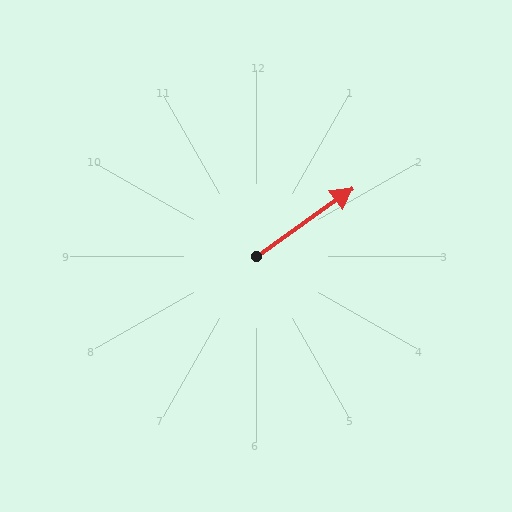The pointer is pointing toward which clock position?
Roughly 2 o'clock.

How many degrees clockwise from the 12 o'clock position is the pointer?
Approximately 55 degrees.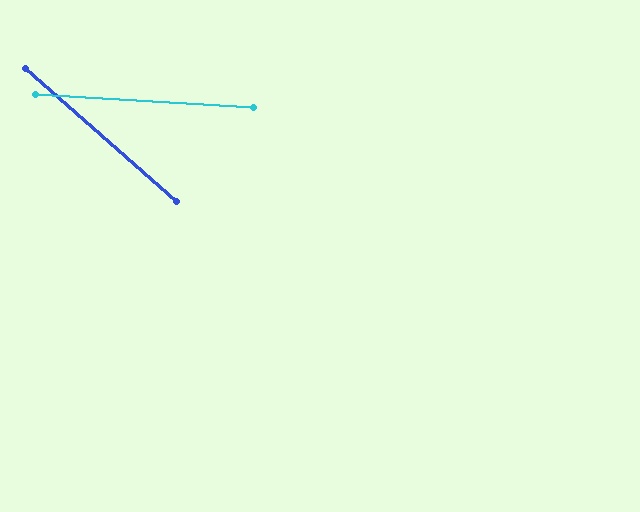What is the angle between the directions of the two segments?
Approximately 38 degrees.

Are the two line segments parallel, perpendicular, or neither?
Neither parallel nor perpendicular — they differ by about 38°.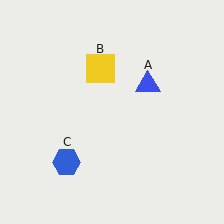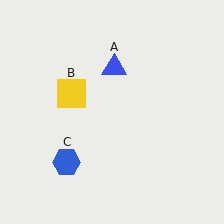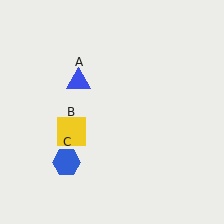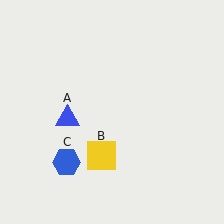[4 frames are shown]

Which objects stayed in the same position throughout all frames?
Blue hexagon (object C) remained stationary.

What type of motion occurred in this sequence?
The blue triangle (object A), yellow square (object B) rotated counterclockwise around the center of the scene.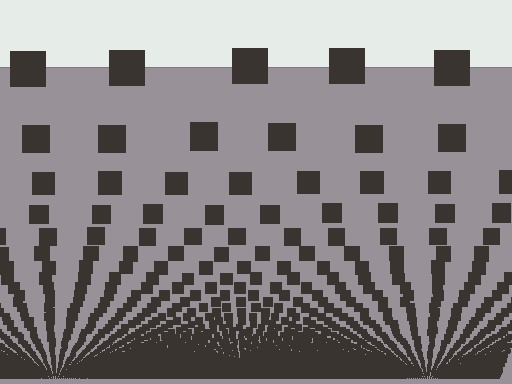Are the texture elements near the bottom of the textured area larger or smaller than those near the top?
Smaller. The gradient is inverted — elements near the bottom are smaller and denser.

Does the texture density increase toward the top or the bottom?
Density increases toward the bottom.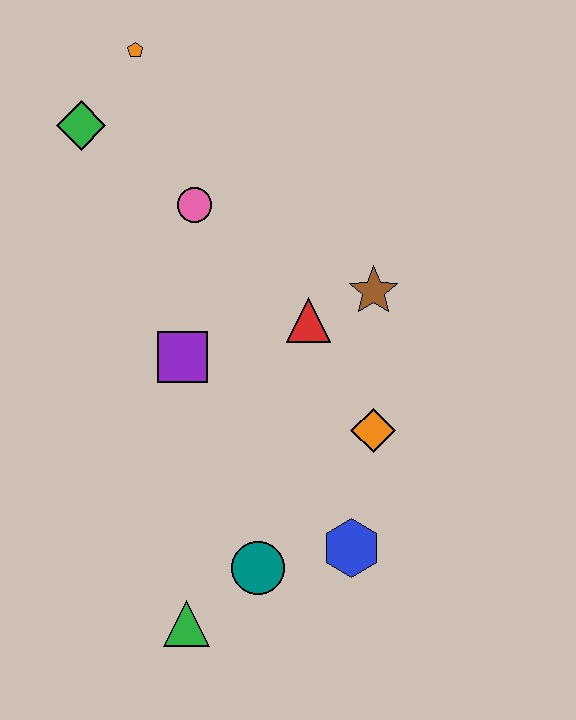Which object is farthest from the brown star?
The green triangle is farthest from the brown star.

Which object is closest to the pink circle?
The green diamond is closest to the pink circle.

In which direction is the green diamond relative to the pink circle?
The green diamond is to the left of the pink circle.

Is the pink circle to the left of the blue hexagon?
Yes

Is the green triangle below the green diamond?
Yes